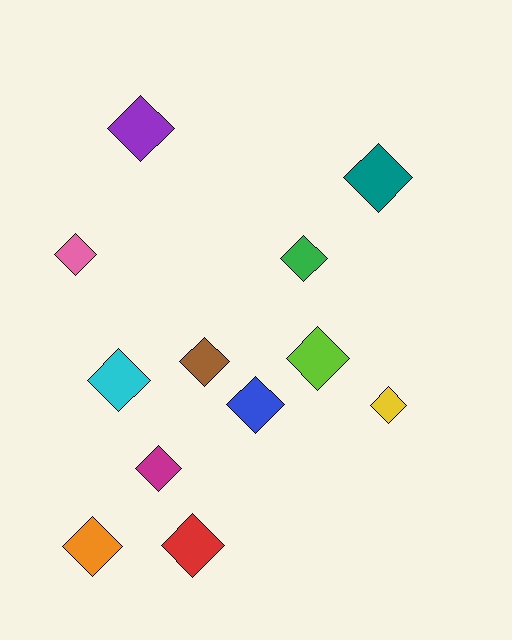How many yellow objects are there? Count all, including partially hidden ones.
There is 1 yellow object.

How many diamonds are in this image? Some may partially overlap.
There are 12 diamonds.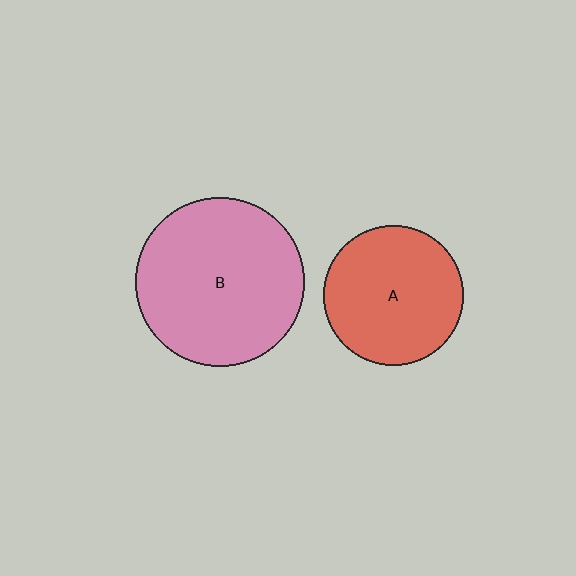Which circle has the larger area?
Circle B (pink).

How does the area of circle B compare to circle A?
Approximately 1.4 times.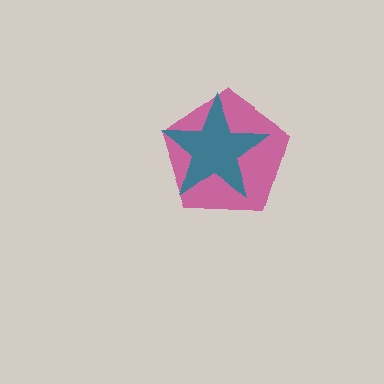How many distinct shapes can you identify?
There are 2 distinct shapes: a magenta pentagon, a teal star.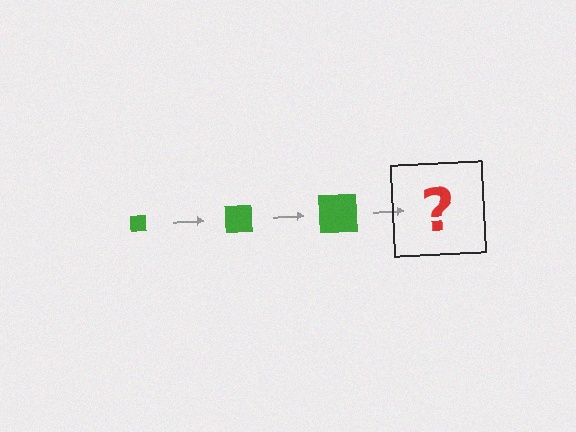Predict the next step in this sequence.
The next step is a green square, larger than the previous one.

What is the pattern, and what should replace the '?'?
The pattern is that the square gets progressively larger each step. The '?' should be a green square, larger than the previous one.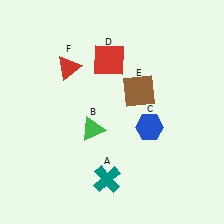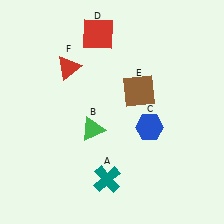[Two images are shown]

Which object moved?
The red square (D) moved up.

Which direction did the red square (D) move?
The red square (D) moved up.